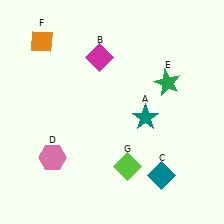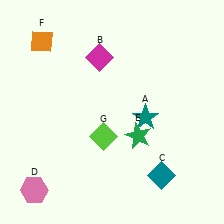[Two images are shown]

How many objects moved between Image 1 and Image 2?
3 objects moved between the two images.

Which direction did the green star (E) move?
The green star (E) moved down.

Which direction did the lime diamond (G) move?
The lime diamond (G) moved up.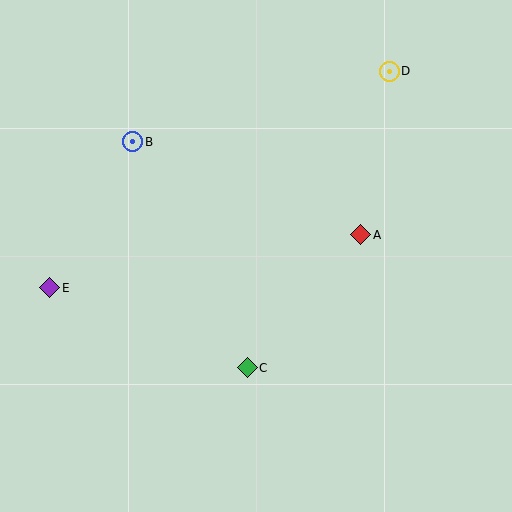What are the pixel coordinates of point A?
Point A is at (361, 235).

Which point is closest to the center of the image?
Point A at (361, 235) is closest to the center.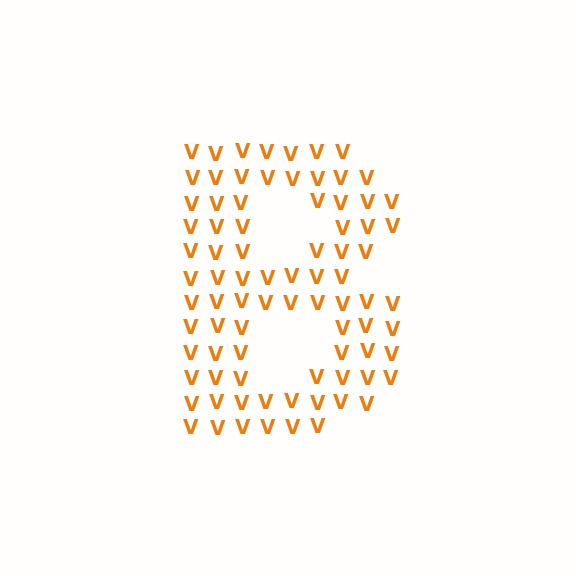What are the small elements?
The small elements are letter V's.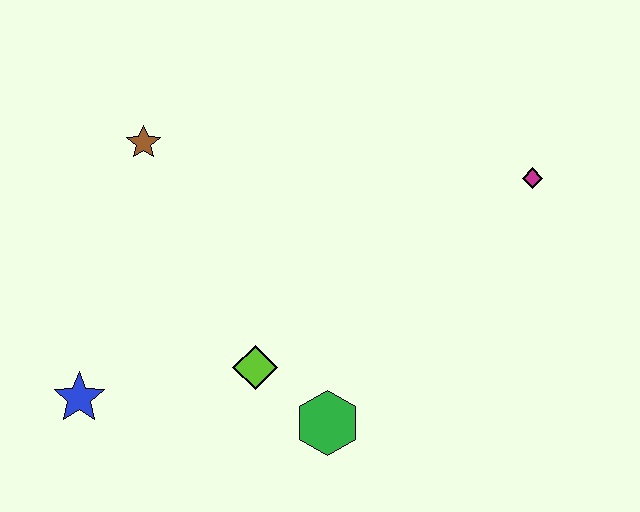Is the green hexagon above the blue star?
No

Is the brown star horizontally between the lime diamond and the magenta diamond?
No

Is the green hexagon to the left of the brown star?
No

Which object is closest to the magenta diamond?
The green hexagon is closest to the magenta diamond.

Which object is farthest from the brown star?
The magenta diamond is farthest from the brown star.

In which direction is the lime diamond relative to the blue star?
The lime diamond is to the right of the blue star.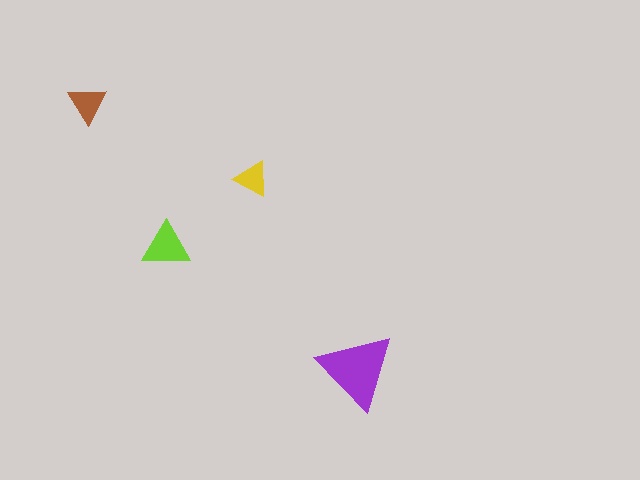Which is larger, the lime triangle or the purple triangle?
The purple one.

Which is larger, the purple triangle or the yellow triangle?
The purple one.